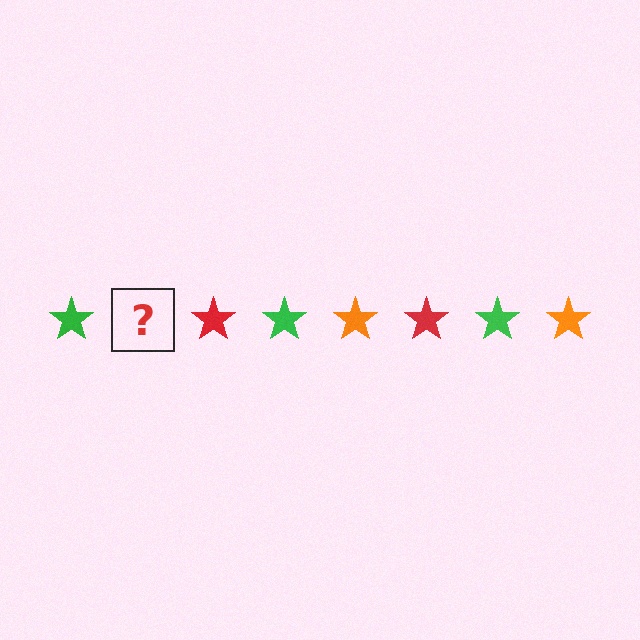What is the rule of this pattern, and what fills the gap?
The rule is that the pattern cycles through green, orange, red stars. The gap should be filled with an orange star.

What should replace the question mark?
The question mark should be replaced with an orange star.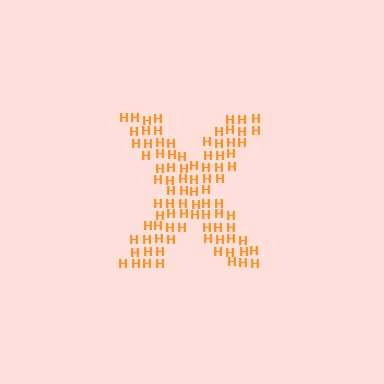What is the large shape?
The large shape is the letter X.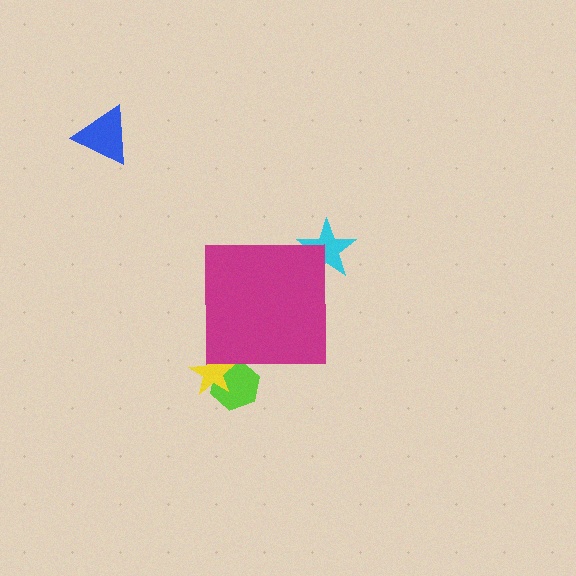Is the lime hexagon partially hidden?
Yes, the lime hexagon is partially hidden behind the magenta square.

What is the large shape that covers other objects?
A magenta square.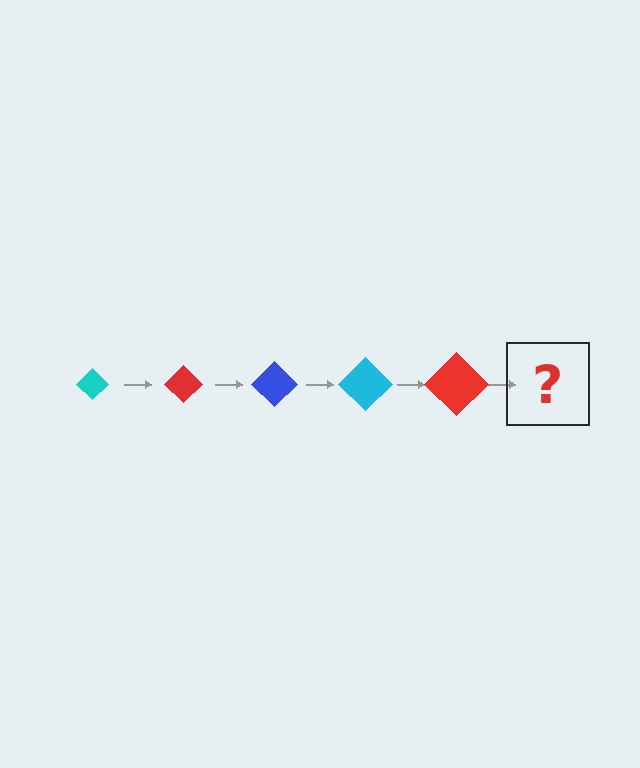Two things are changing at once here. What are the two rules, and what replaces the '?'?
The two rules are that the diamond grows larger each step and the color cycles through cyan, red, and blue. The '?' should be a blue diamond, larger than the previous one.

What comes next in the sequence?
The next element should be a blue diamond, larger than the previous one.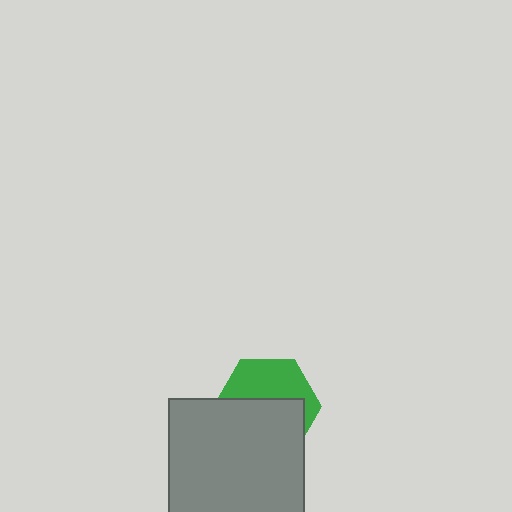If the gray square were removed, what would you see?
You would see the complete green hexagon.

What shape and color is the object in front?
The object in front is a gray square.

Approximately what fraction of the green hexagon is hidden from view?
Roughly 57% of the green hexagon is hidden behind the gray square.